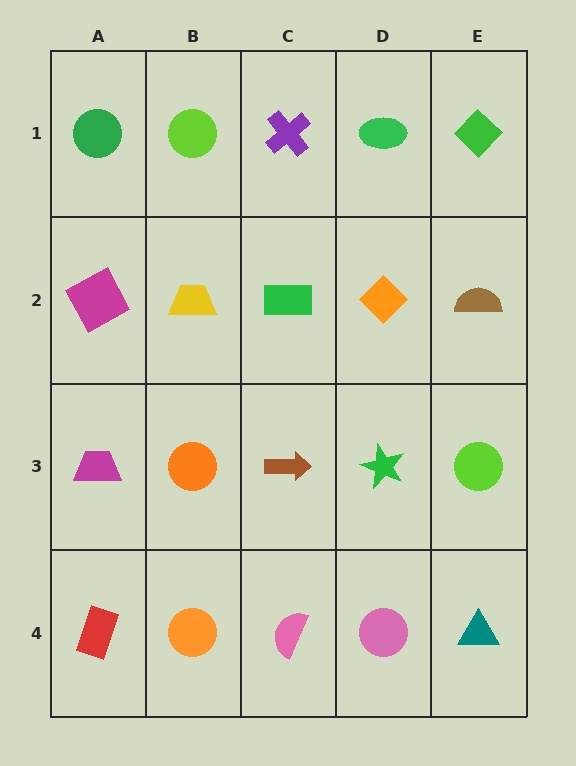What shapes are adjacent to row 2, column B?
A lime circle (row 1, column B), an orange circle (row 3, column B), a magenta square (row 2, column A), a green rectangle (row 2, column C).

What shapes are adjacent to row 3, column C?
A green rectangle (row 2, column C), a pink semicircle (row 4, column C), an orange circle (row 3, column B), a green star (row 3, column D).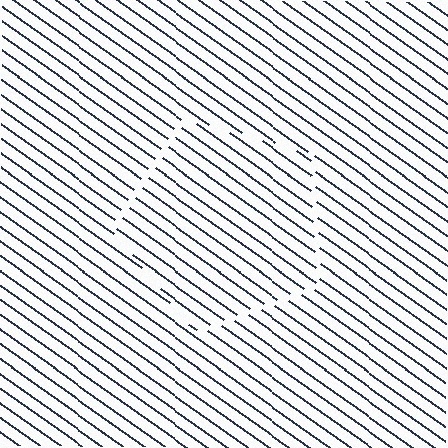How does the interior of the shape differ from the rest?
The interior of the shape contains the same grating, shifted by half a period — the contour is defined by the phase discontinuity where line-ends from the inner and outer gratings abut.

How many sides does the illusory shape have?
5 sides — the line-ends trace a pentagon.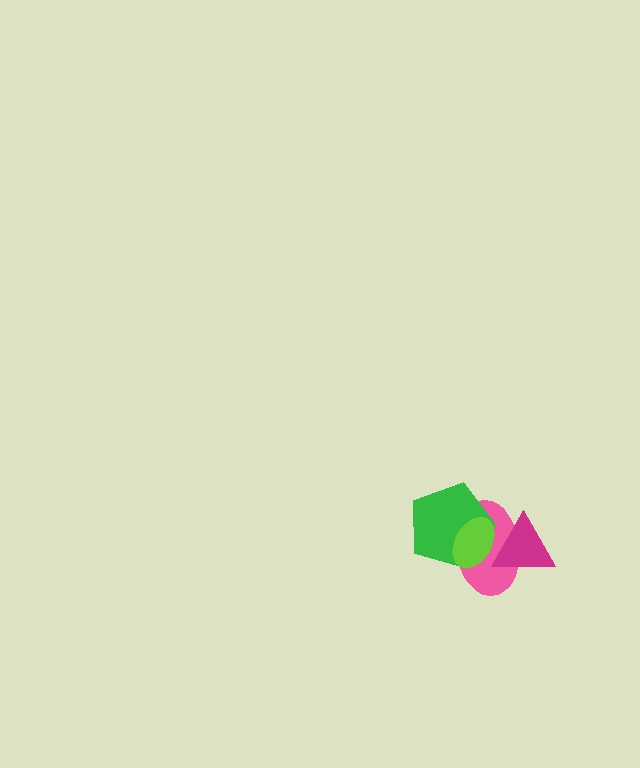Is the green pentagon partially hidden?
Yes, it is partially covered by another shape.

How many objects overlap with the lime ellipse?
3 objects overlap with the lime ellipse.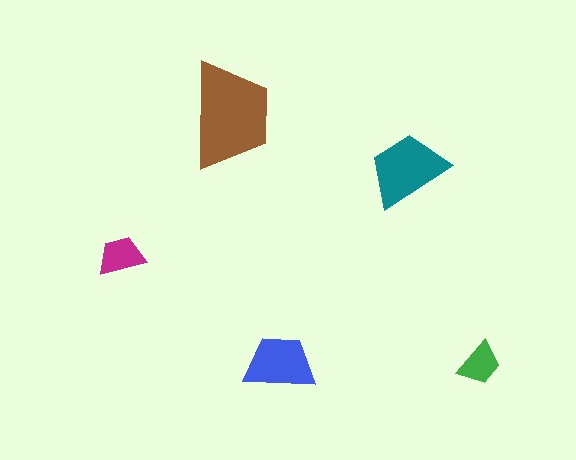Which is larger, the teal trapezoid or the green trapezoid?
The teal one.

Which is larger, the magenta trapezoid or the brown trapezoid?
The brown one.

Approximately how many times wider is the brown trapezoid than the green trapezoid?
About 2.5 times wider.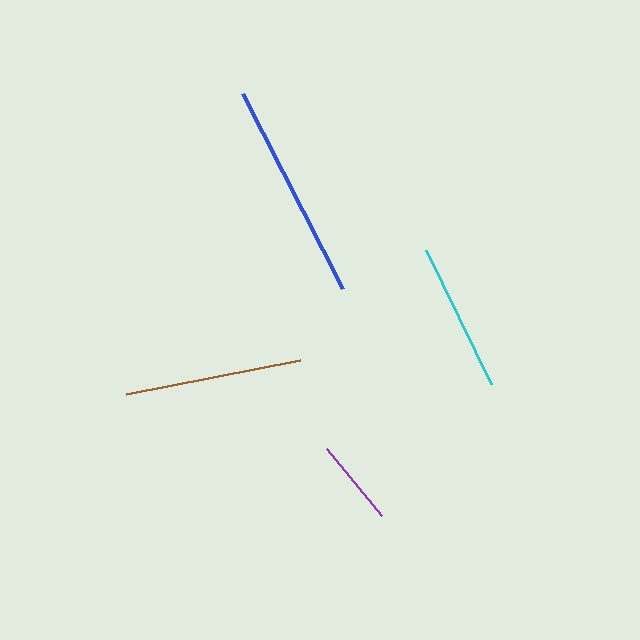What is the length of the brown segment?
The brown segment is approximately 178 pixels long.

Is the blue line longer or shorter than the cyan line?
The blue line is longer than the cyan line.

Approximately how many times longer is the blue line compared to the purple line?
The blue line is approximately 2.5 times the length of the purple line.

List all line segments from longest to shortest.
From longest to shortest: blue, brown, cyan, purple.